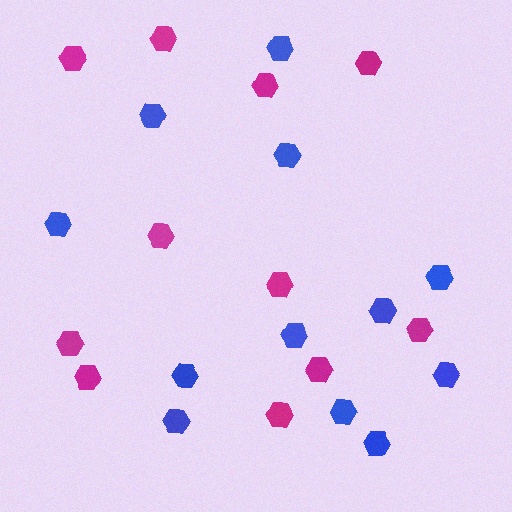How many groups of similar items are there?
There are 2 groups: one group of magenta hexagons (11) and one group of blue hexagons (12).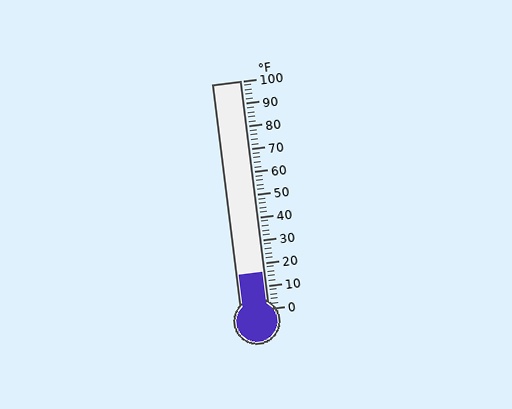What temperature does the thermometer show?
The thermometer shows approximately 16°F.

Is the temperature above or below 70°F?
The temperature is below 70°F.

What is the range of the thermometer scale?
The thermometer scale ranges from 0°F to 100°F.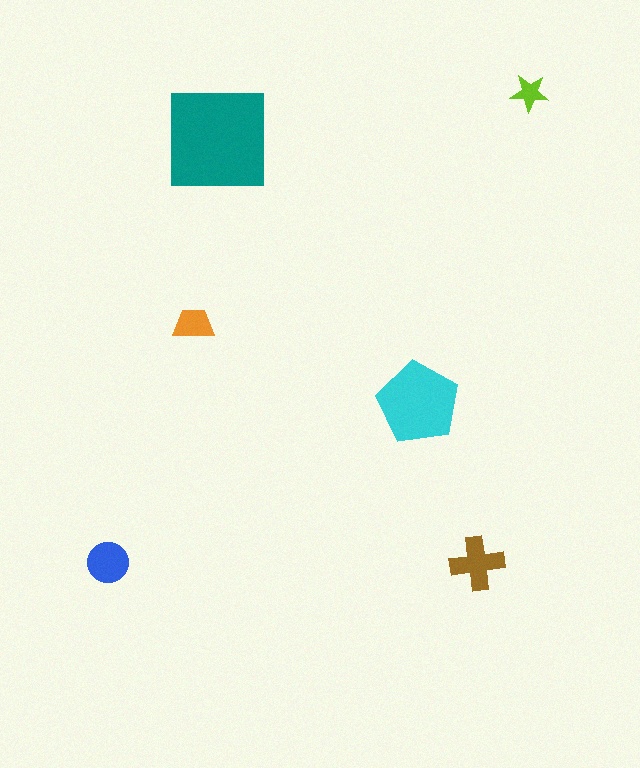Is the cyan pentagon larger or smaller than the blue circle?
Larger.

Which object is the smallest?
The lime star.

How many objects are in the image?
There are 6 objects in the image.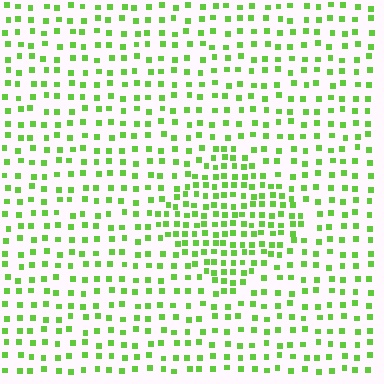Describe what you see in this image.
The image contains small lime elements arranged at two different densities. A diamond-shaped region is visible where the elements are more densely packed than the surrounding area.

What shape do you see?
I see a diamond.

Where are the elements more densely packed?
The elements are more densely packed inside the diamond boundary.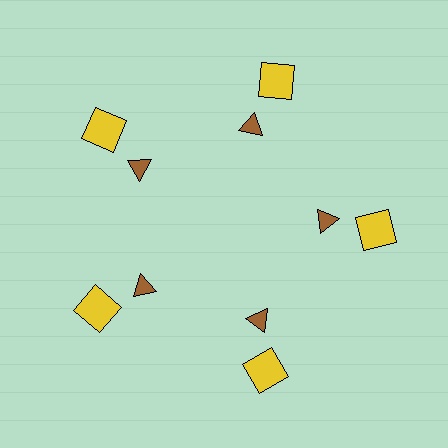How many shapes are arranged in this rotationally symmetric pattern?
There are 10 shapes, arranged in 5 groups of 2.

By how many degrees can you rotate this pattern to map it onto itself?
The pattern maps onto itself every 72 degrees of rotation.